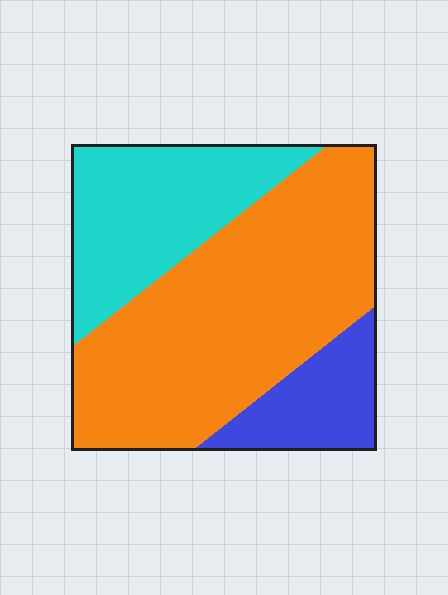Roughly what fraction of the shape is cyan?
Cyan takes up between a sixth and a third of the shape.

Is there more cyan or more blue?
Cyan.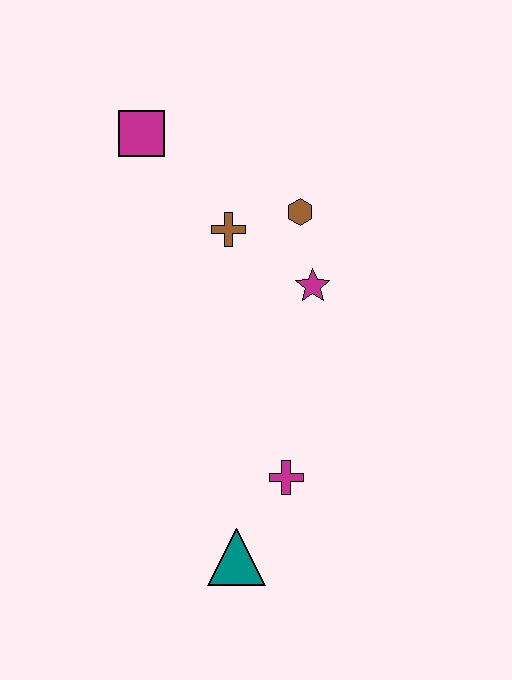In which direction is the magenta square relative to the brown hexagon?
The magenta square is to the left of the brown hexagon.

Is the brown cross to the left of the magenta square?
No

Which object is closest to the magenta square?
The brown cross is closest to the magenta square.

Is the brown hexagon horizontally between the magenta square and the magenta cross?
No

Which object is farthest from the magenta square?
The teal triangle is farthest from the magenta square.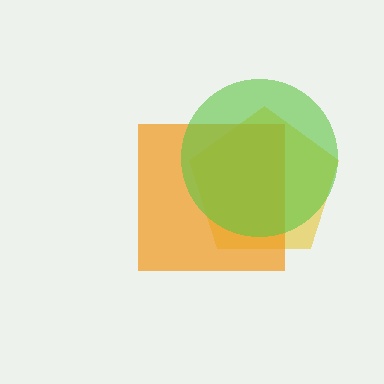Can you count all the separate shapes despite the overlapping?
Yes, there are 3 separate shapes.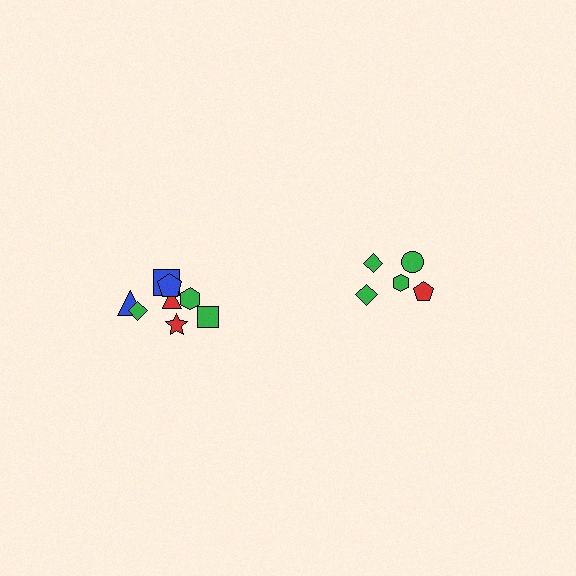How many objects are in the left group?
There are 8 objects.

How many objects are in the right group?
There are 5 objects.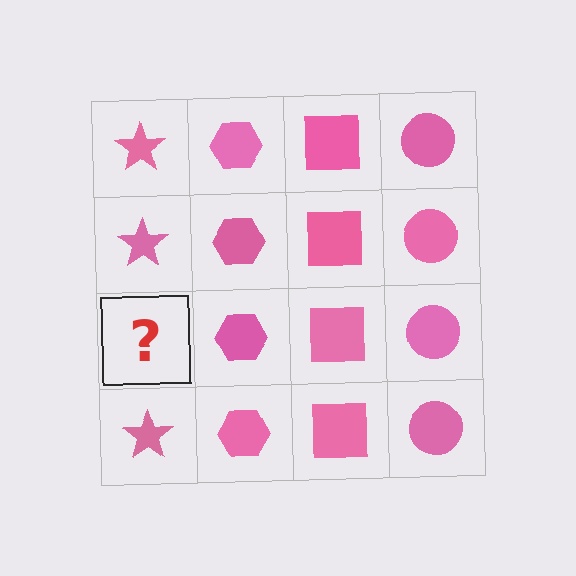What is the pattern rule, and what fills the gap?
The rule is that each column has a consistent shape. The gap should be filled with a pink star.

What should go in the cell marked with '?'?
The missing cell should contain a pink star.